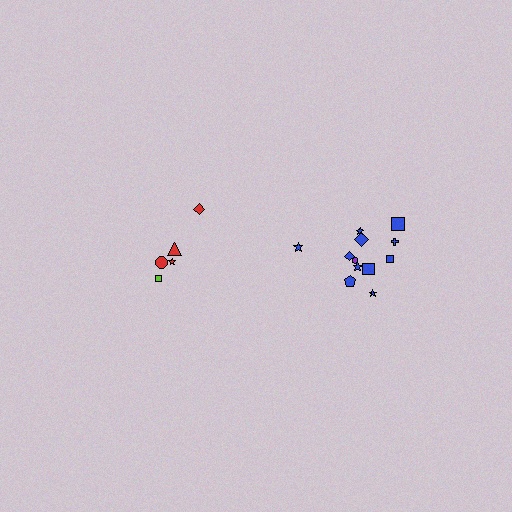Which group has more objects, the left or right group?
The right group.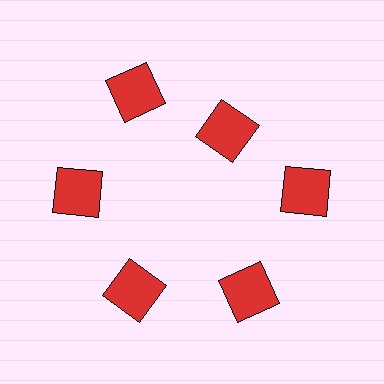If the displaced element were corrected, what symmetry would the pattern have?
It would have 6-fold rotational symmetry — the pattern would map onto itself every 60 degrees.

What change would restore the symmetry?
The symmetry would be restored by moving it outward, back onto the ring so that all 6 squares sit at equal angles and equal distance from the center.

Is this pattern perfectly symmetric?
No. The 6 red squares are arranged in a ring, but one element near the 1 o'clock position is pulled inward toward the center, breaking the 6-fold rotational symmetry.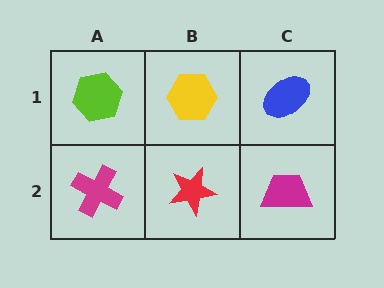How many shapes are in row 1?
3 shapes.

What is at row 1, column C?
A blue ellipse.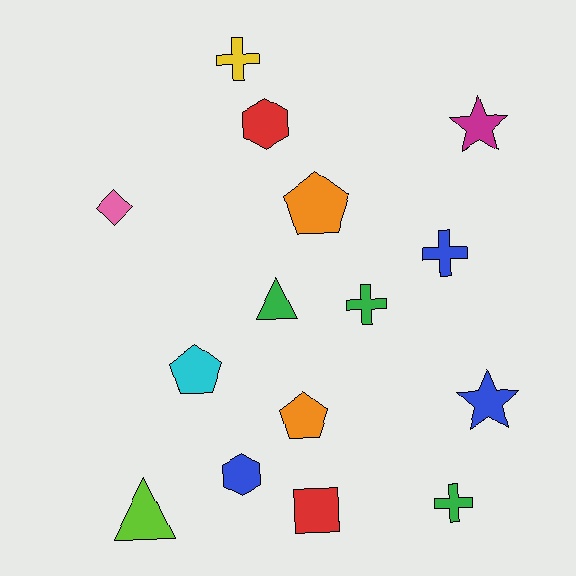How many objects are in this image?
There are 15 objects.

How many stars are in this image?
There are 2 stars.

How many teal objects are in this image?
There are no teal objects.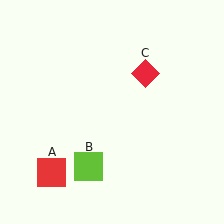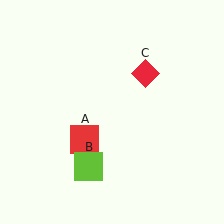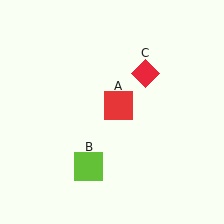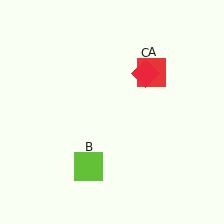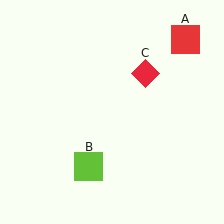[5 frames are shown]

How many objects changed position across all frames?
1 object changed position: red square (object A).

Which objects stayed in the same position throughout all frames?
Lime square (object B) and red diamond (object C) remained stationary.